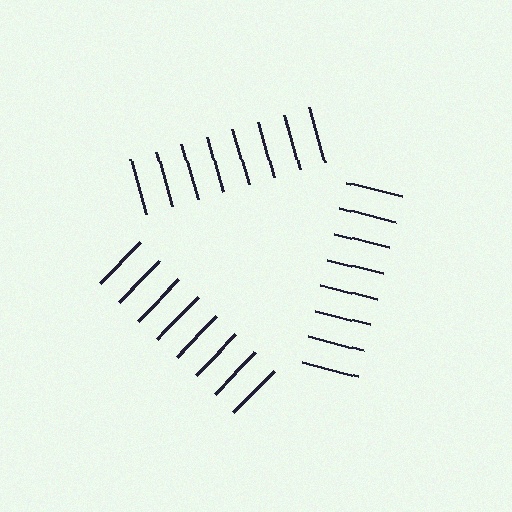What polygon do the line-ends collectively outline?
An illusory triangle — the line segments terminate on its edges but no continuous stroke is drawn.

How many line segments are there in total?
24 — 8 along each of the 3 edges.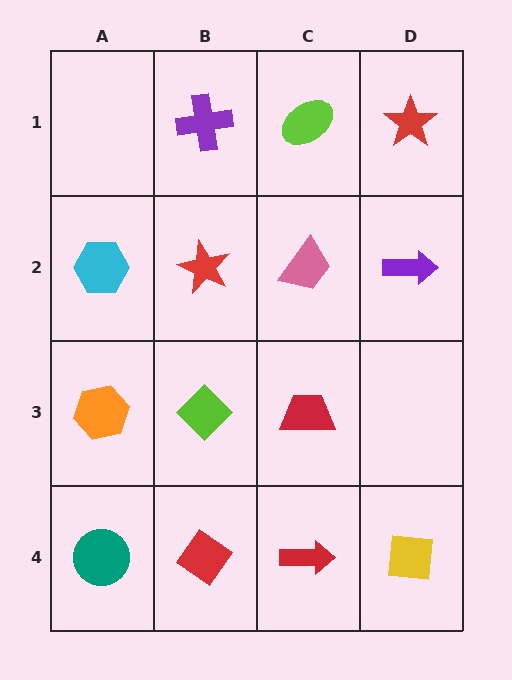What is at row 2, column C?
A pink trapezoid.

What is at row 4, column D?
A yellow square.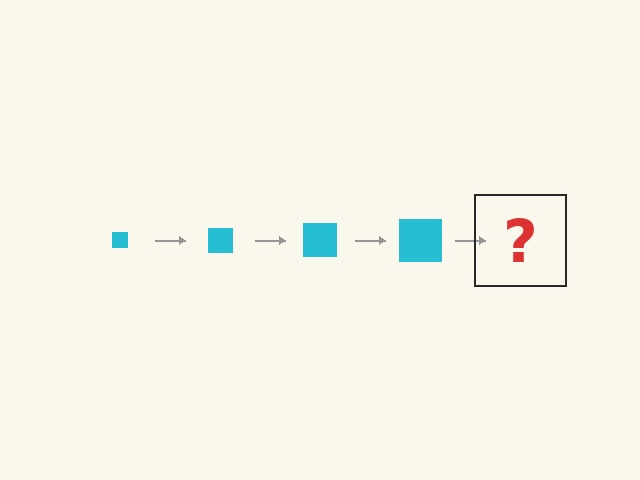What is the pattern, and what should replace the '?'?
The pattern is that the square gets progressively larger each step. The '?' should be a cyan square, larger than the previous one.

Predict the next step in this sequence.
The next step is a cyan square, larger than the previous one.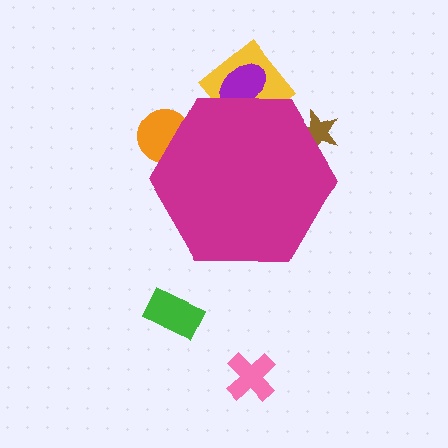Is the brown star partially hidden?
Yes, the brown star is partially hidden behind the magenta hexagon.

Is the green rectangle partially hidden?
No, the green rectangle is fully visible.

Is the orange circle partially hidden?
Yes, the orange circle is partially hidden behind the magenta hexagon.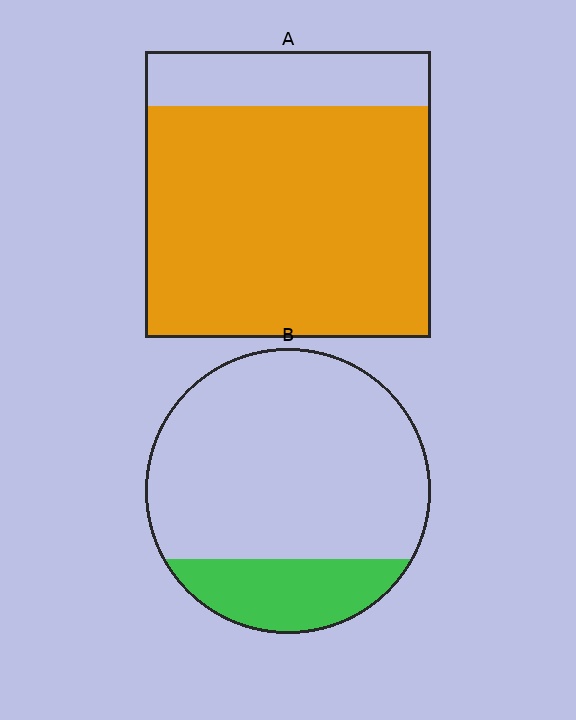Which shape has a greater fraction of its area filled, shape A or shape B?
Shape A.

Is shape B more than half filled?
No.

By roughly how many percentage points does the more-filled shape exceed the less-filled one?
By roughly 60 percentage points (A over B).